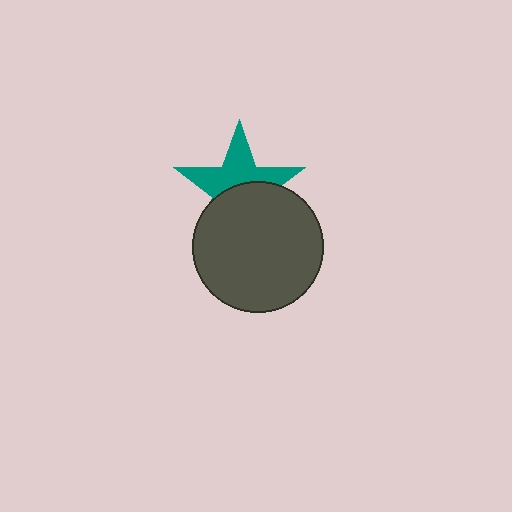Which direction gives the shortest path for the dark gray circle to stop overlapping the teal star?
Moving down gives the shortest separation.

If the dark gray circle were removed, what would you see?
You would see the complete teal star.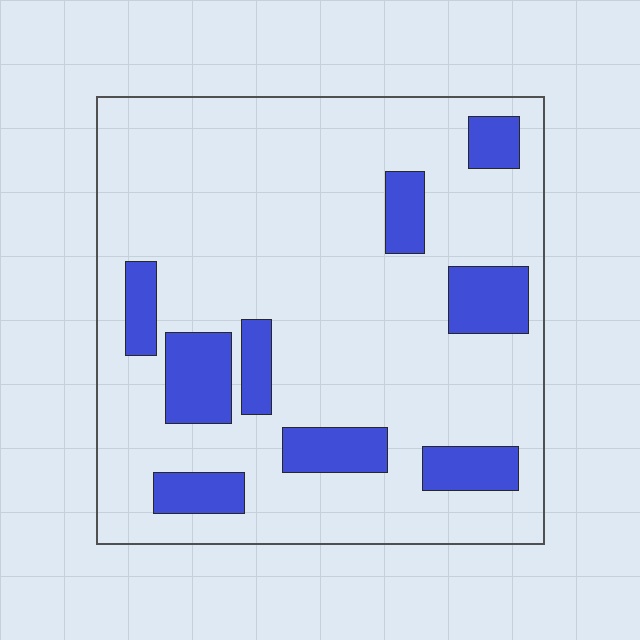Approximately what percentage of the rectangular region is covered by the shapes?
Approximately 20%.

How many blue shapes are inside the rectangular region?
9.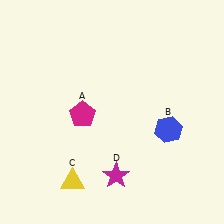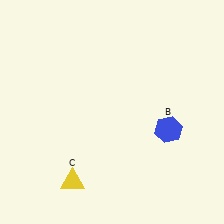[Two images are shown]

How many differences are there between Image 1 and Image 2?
There are 2 differences between the two images.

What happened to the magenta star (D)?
The magenta star (D) was removed in Image 2. It was in the bottom-right area of Image 1.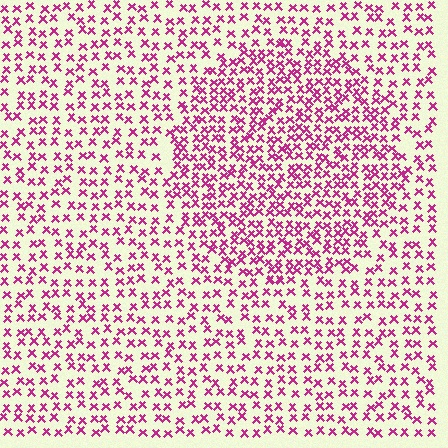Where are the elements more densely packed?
The elements are more densely packed inside the circle boundary.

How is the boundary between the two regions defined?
The boundary is defined by a change in element density (approximately 1.7x ratio). All elements are the same color, size, and shape.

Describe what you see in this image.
The image contains small magenta elements arranged at two different densities. A circle-shaped region is visible where the elements are more densely packed than the surrounding area.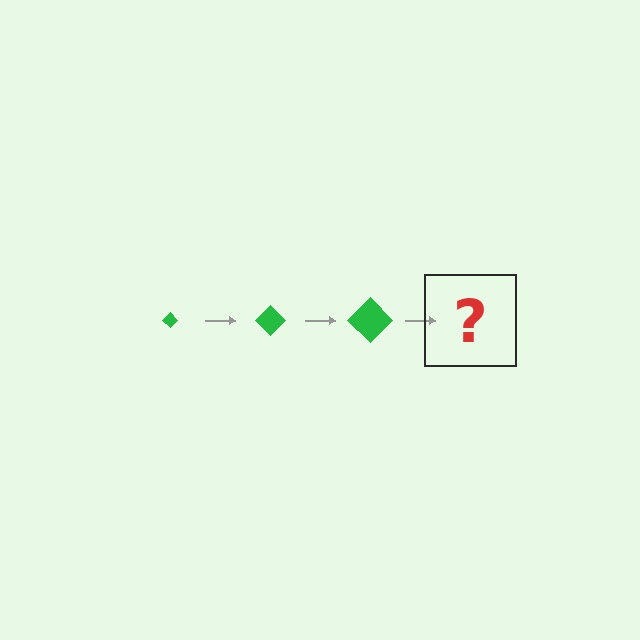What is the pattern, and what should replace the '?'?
The pattern is that the diamond gets progressively larger each step. The '?' should be a green diamond, larger than the previous one.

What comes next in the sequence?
The next element should be a green diamond, larger than the previous one.